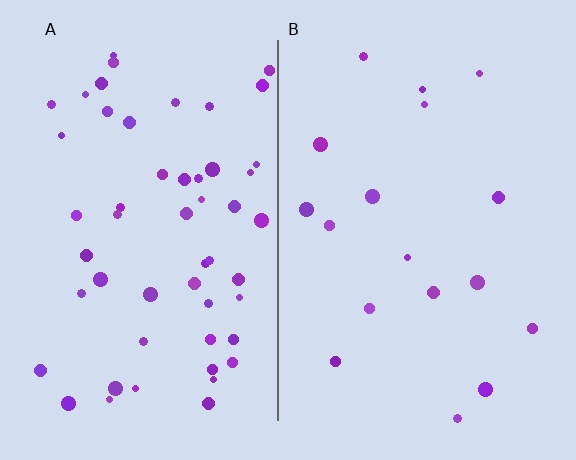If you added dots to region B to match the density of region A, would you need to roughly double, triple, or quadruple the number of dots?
Approximately triple.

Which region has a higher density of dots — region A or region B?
A (the left).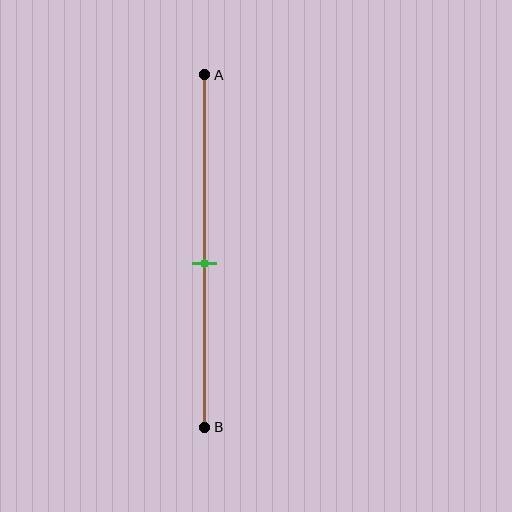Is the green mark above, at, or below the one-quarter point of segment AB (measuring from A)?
The green mark is below the one-quarter point of segment AB.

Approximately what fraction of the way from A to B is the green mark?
The green mark is approximately 55% of the way from A to B.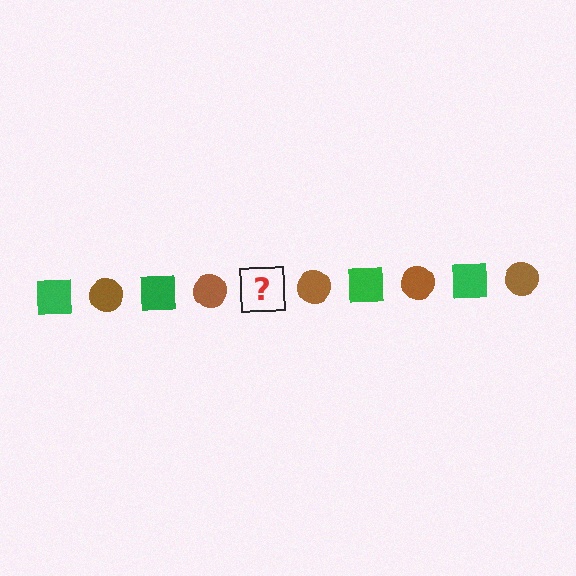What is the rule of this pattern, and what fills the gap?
The rule is that the pattern alternates between green square and brown circle. The gap should be filled with a green square.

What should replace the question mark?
The question mark should be replaced with a green square.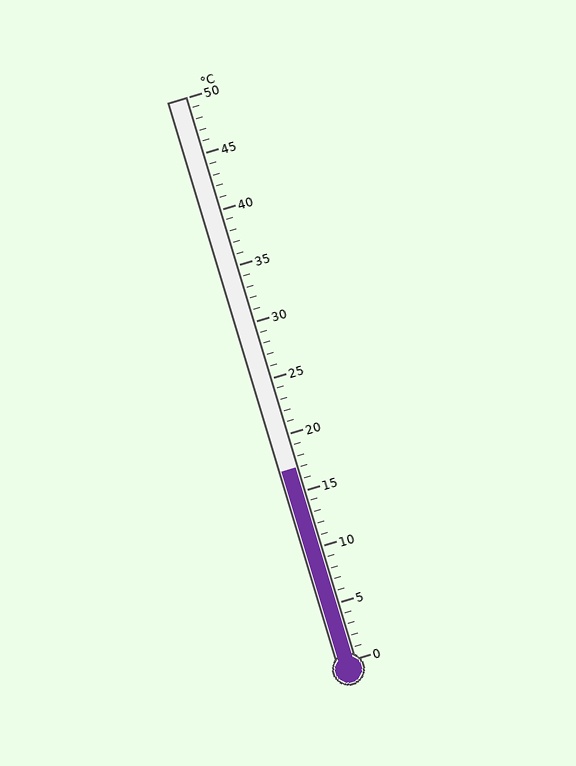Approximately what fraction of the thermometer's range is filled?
The thermometer is filled to approximately 35% of its range.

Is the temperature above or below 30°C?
The temperature is below 30°C.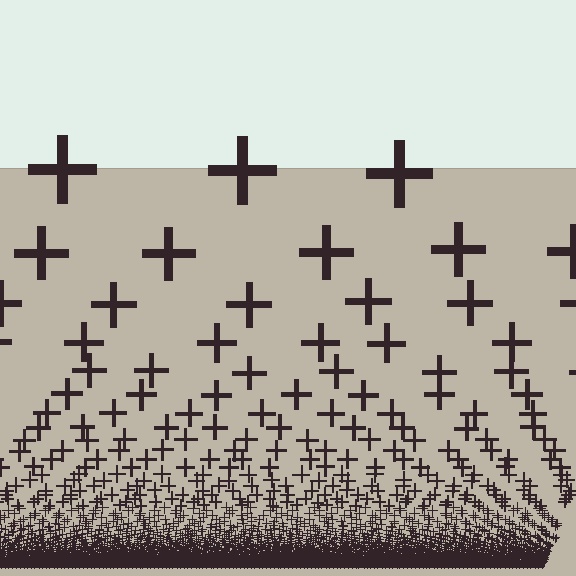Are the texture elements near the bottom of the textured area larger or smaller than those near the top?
Smaller. The gradient is inverted — elements near the bottom are smaller and denser.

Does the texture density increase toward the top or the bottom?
Density increases toward the bottom.